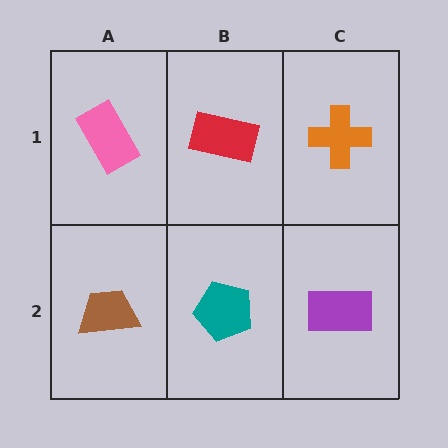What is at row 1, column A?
A pink rectangle.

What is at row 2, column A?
A brown trapezoid.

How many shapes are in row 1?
3 shapes.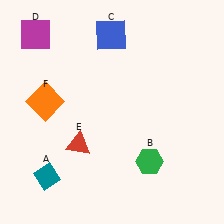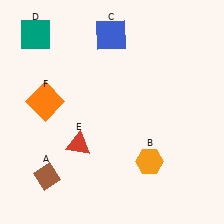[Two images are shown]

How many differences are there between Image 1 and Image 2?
There are 3 differences between the two images.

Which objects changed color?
A changed from teal to brown. B changed from green to orange. D changed from magenta to teal.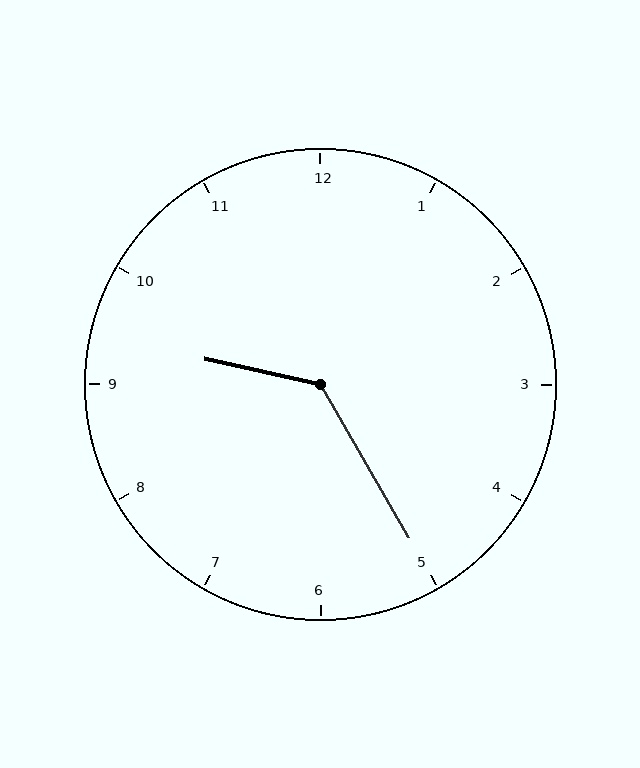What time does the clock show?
9:25.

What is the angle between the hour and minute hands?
Approximately 132 degrees.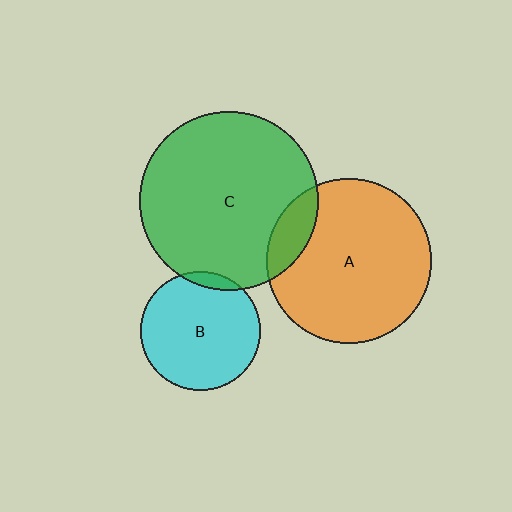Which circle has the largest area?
Circle C (green).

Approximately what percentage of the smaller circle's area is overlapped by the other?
Approximately 15%.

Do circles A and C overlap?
Yes.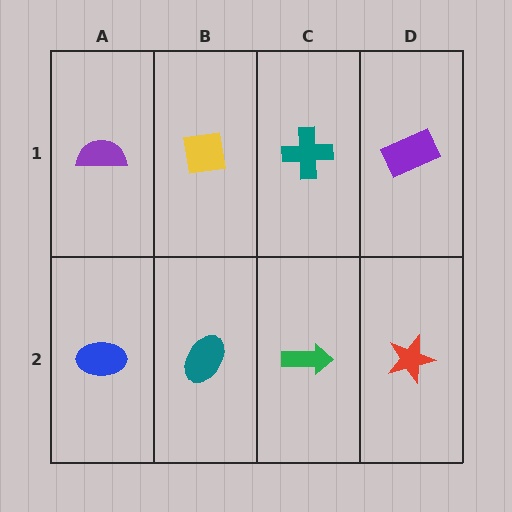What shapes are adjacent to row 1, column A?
A blue ellipse (row 2, column A), a yellow square (row 1, column B).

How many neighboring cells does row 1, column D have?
2.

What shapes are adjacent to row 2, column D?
A purple rectangle (row 1, column D), a green arrow (row 2, column C).